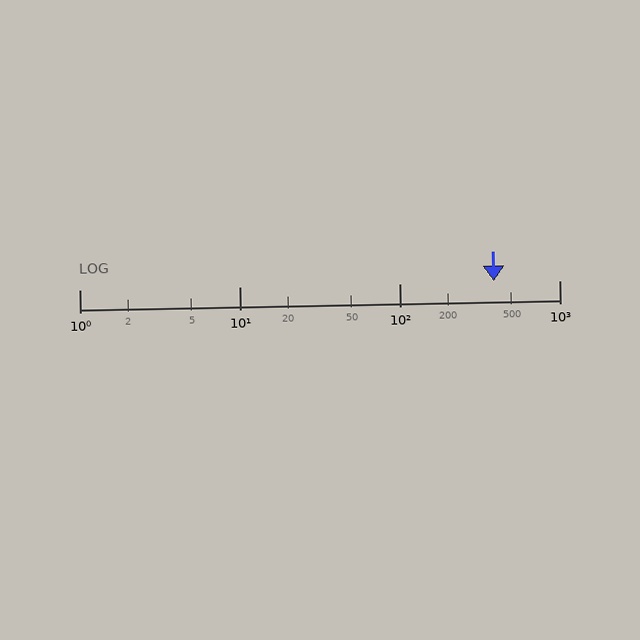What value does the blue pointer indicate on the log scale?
The pointer indicates approximately 390.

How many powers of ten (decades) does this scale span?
The scale spans 3 decades, from 1 to 1000.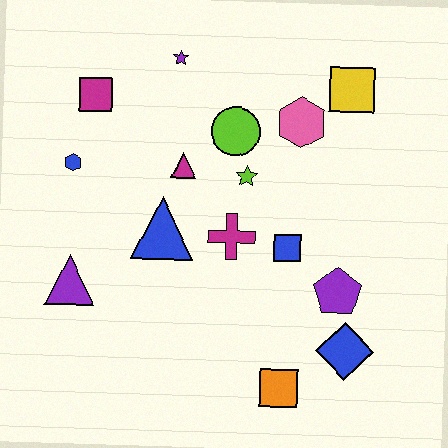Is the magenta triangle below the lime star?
No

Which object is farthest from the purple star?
The orange square is farthest from the purple star.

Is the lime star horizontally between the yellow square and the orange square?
No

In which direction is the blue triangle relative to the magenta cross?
The blue triangle is to the left of the magenta cross.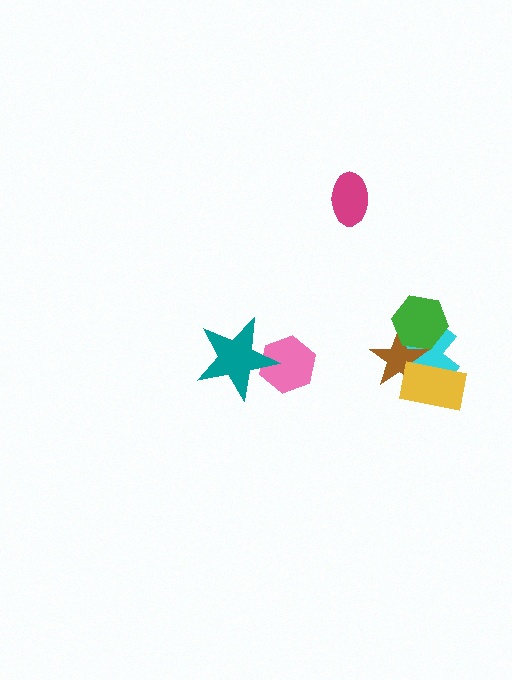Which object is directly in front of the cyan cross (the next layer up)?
The brown star is directly in front of the cyan cross.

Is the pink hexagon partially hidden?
Yes, it is partially covered by another shape.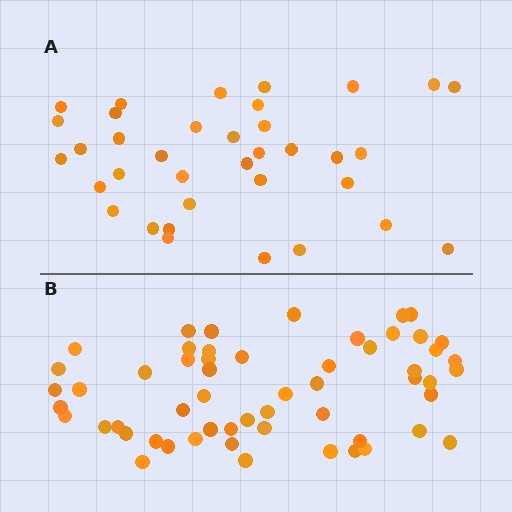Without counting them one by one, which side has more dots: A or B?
Region B (the bottom region) has more dots.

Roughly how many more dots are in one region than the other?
Region B has approximately 20 more dots than region A.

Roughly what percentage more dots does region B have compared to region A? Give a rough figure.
About 55% more.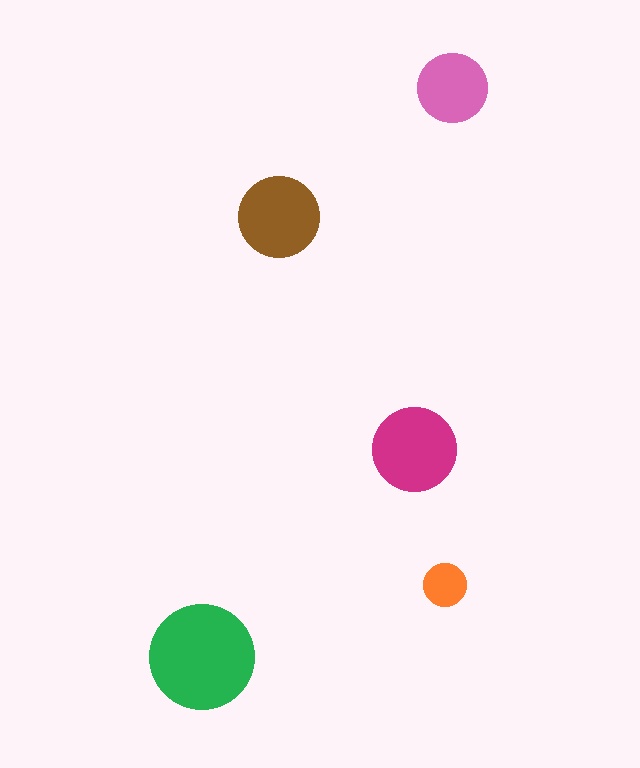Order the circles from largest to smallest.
the green one, the magenta one, the brown one, the pink one, the orange one.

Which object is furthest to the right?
The pink circle is rightmost.